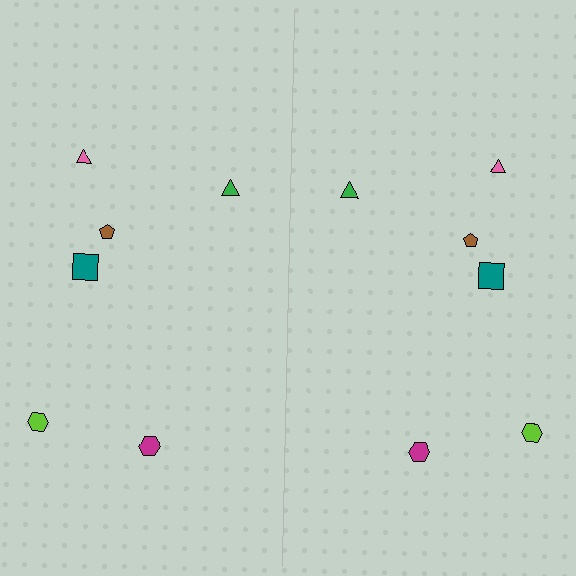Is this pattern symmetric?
Yes, this pattern has bilateral (reflection) symmetry.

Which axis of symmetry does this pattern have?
The pattern has a vertical axis of symmetry running through the center of the image.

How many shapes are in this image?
There are 12 shapes in this image.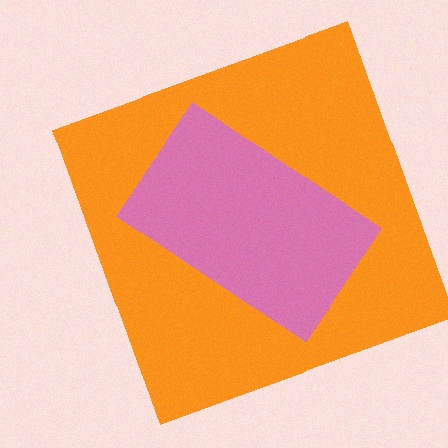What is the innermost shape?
The pink rectangle.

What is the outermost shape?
The orange square.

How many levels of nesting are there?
2.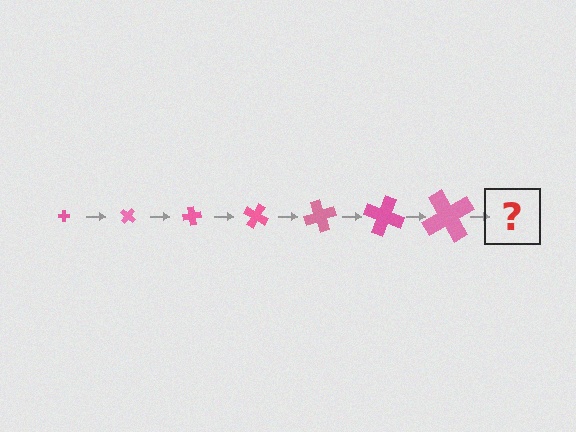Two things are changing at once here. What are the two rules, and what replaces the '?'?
The two rules are that the cross grows larger each step and it rotates 40 degrees each step. The '?' should be a cross, larger than the previous one and rotated 280 degrees from the start.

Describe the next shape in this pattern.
It should be a cross, larger than the previous one and rotated 280 degrees from the start.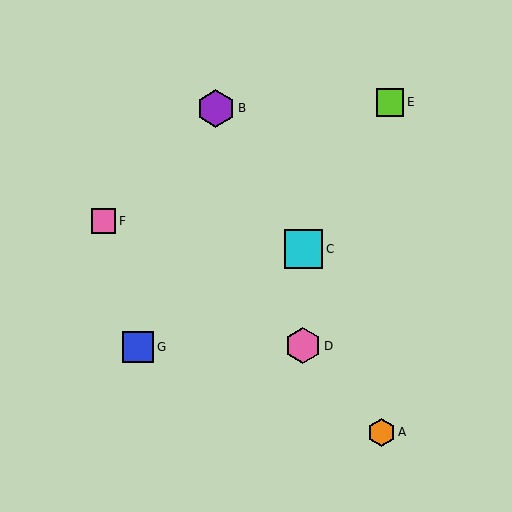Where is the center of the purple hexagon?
The center of the purple hexagon is at (216, 108).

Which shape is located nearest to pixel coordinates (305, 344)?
The pink hexagon (labeled D) at (303, 346) is nearest to that location.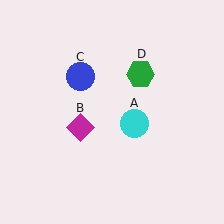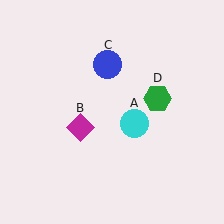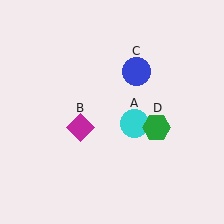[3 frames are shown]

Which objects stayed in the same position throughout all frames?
Cyan circle (object A) and magenta diamond (object B) remained stationary.